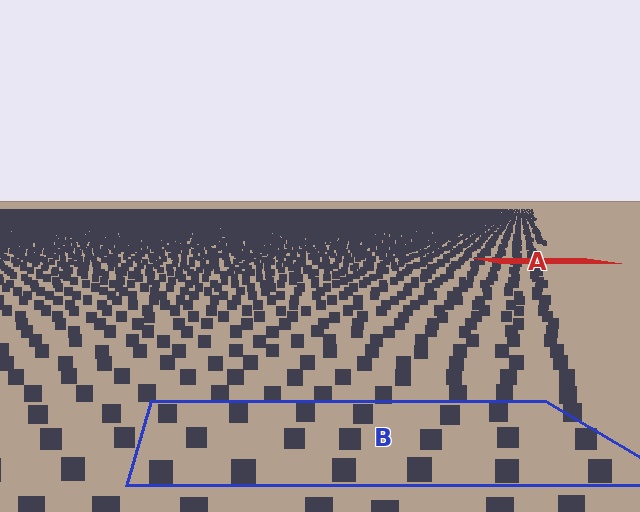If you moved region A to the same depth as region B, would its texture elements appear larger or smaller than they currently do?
They would appear larger. At a closer depth, the same texture elements are projected at a bigger on-screen size.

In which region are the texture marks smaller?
The texture marks are smaller in region A, because it is farther away.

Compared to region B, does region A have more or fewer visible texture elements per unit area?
Region A has more texture elements per unit area — they are packed more densely because it is farther away.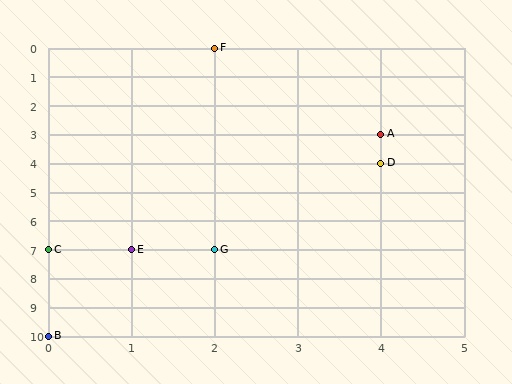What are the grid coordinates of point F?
Point F is at grid coordinates (2, 0).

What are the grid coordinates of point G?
Point G is at grid coordinates (2, 7).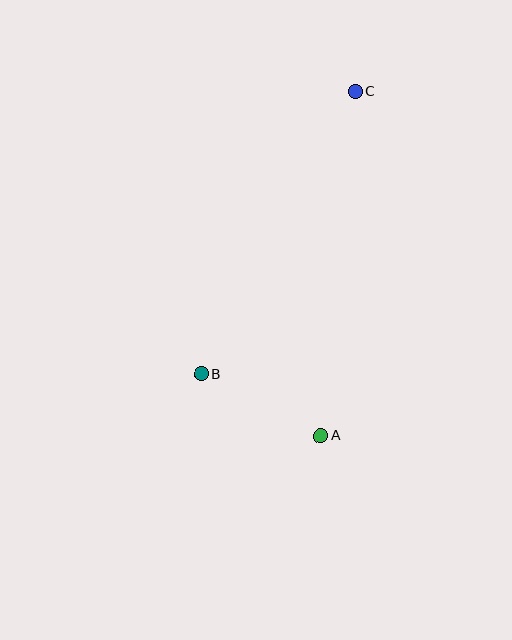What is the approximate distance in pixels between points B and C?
The distance between B and C is approximately 322 pixels.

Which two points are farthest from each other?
Points A and C are farthest from each other.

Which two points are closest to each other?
Points A and B are closest to each other.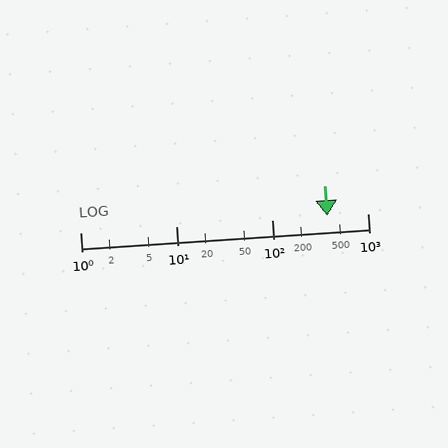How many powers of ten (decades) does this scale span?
The scale spans 3 decades, from 1 to 1000.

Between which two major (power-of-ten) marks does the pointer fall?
The pointer is between 100 and 1000.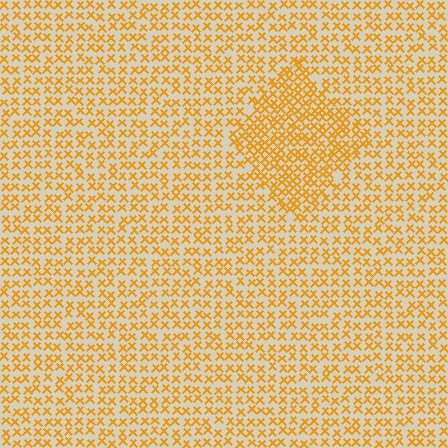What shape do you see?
I see a diamond.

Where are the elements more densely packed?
The elements are more densely packed inside the diamond boundary.